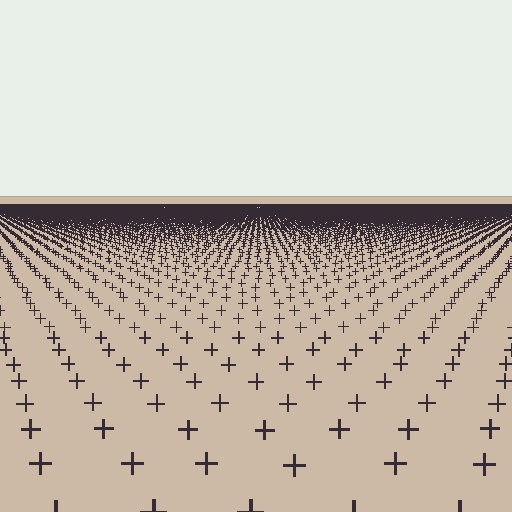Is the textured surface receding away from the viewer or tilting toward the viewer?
The surface is receding away from the viewer. Texture elements get smaller and denser toward the top.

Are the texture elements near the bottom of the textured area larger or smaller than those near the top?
Larger. Near the bottom, elements are closer to the viewer and appear at a bigger on-screen size.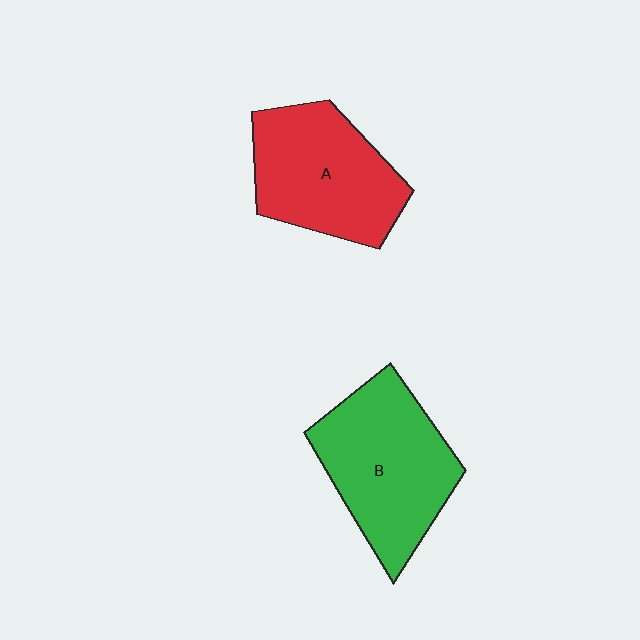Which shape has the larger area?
Shape B (green).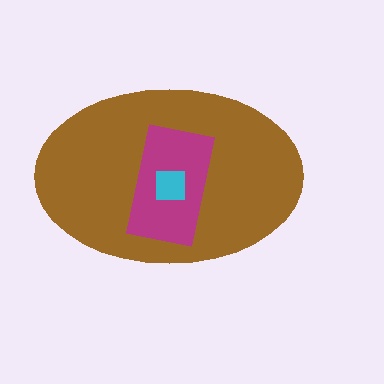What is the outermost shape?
The brown ellipse.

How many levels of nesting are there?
3.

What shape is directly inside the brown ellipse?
The magenta rectangle.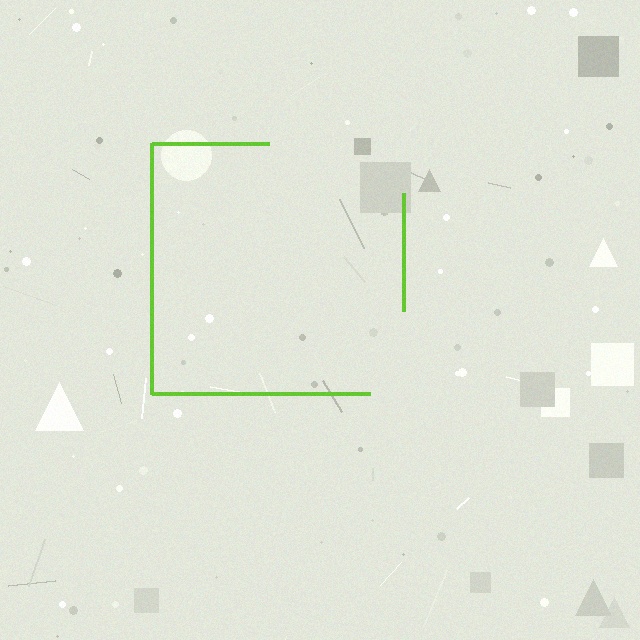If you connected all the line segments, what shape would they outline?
They would outline a square.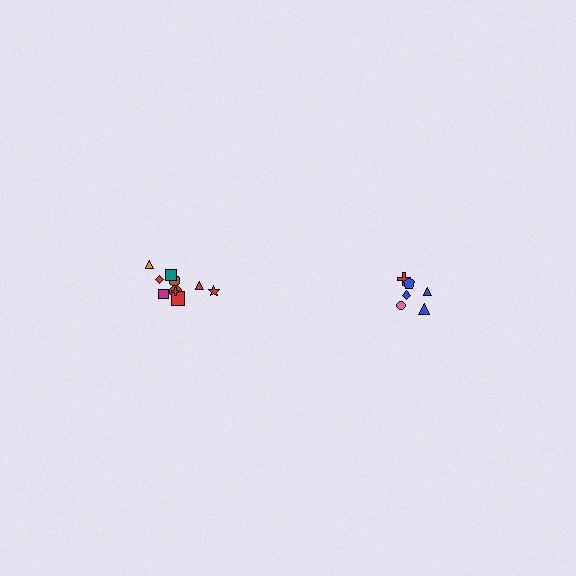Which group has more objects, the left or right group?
The left group.